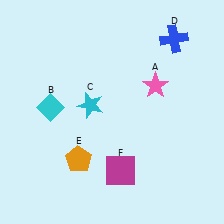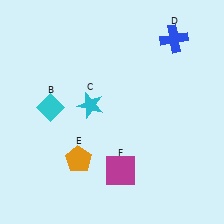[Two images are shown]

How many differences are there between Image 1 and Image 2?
There is 1 difference between the two images.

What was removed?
The pink star (A) was removed in Image 2.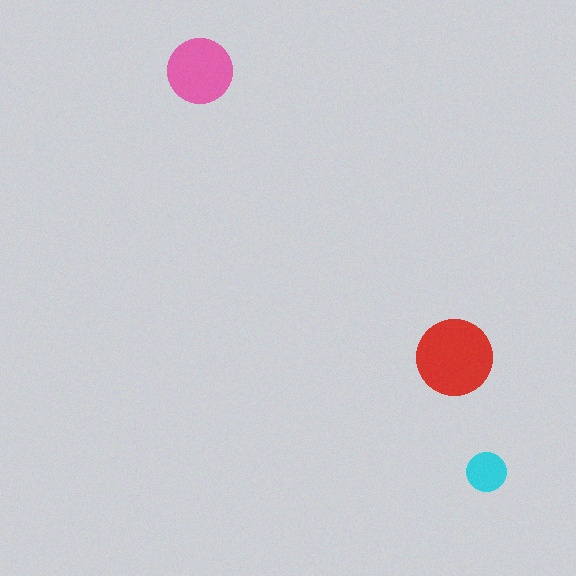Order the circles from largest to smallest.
the red one, the pink one, the cyan one.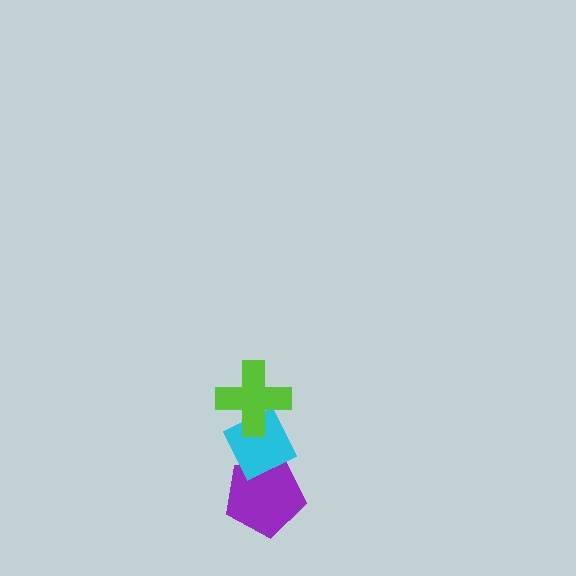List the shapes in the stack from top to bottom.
From top to bottom: the lime cross, the cyan diamond, the purple pentagon.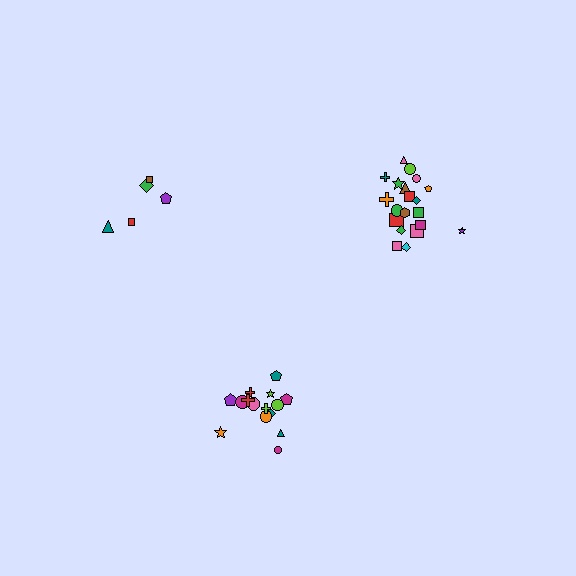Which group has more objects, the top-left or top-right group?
The top-right group.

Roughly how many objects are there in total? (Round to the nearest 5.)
Roughly 40 objects in total.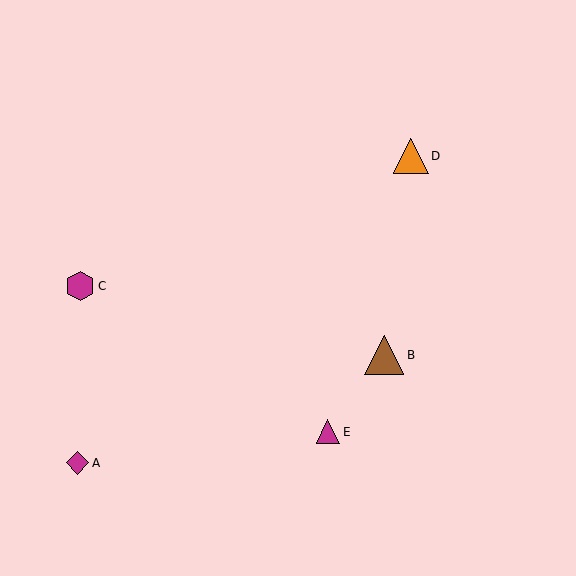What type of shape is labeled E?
Shape E is a magenta triangle.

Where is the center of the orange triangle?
The center of the orange triangle is at (411, 156).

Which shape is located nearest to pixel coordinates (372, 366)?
The brown triangle (labeled B) at (384, 355) is nearest to that location.